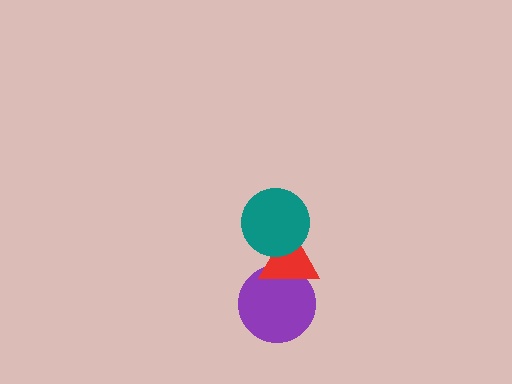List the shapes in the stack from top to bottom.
From top to bottom: the teal circle, the red triangle, the purple circle.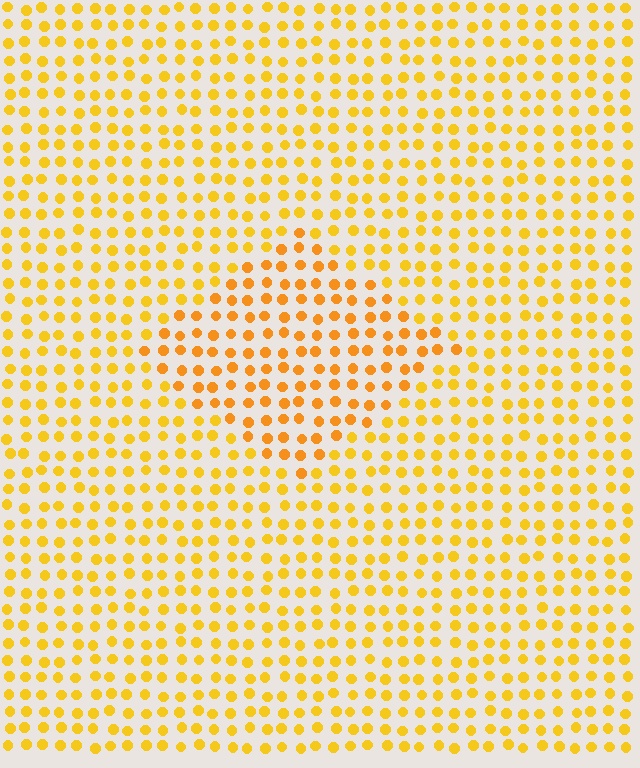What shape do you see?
I see a diamond.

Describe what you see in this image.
The image is filled with small yellow elements in a uniform arrangement. A diamond-shaped region is visible where the elements are tinted to a slightly different hue, forming a subtle color boundary.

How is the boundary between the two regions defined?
The boundary is defined purely by a slight shift in hue (about 16 degrees). Spacing, size, and orientation are identical on both sides.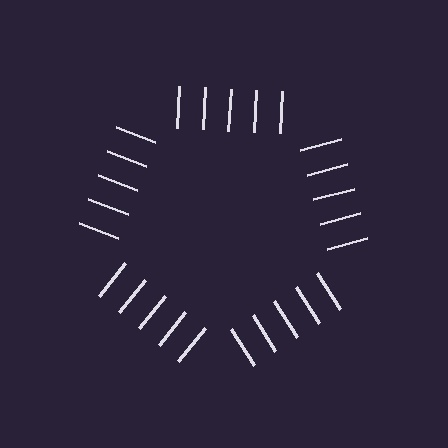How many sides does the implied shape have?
5 sides — the line-ends trace a pentagon.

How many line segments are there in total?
25 — 5 along each of the 5 edges.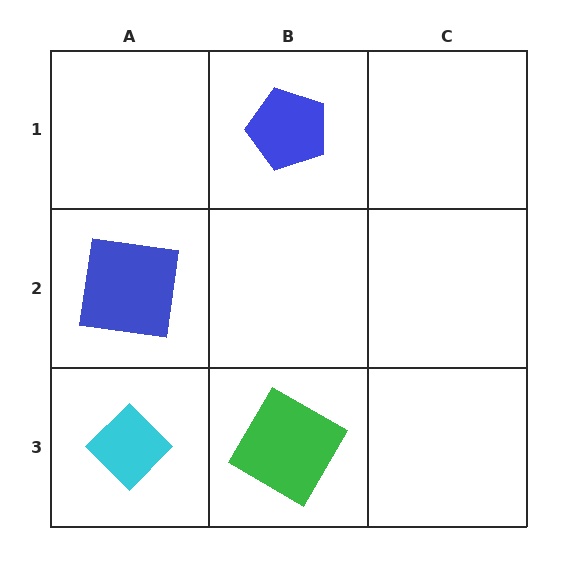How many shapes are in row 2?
1 shape.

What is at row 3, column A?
A cyan diamond.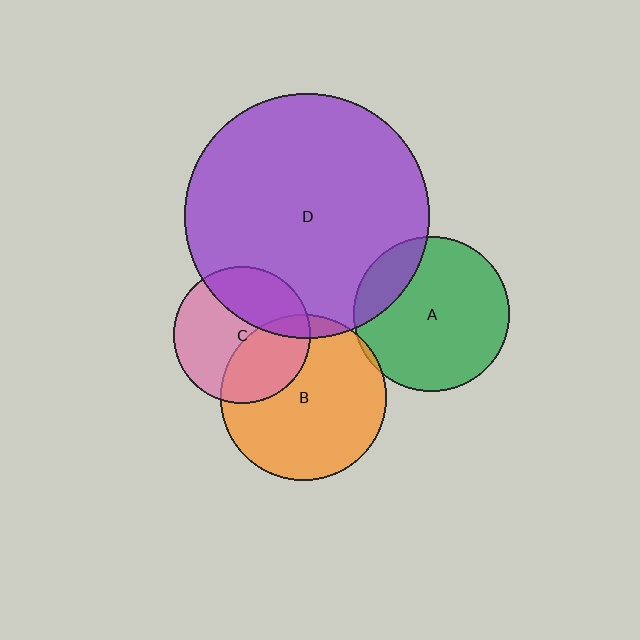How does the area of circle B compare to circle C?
Approximately 1.5 times.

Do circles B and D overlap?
Yes.